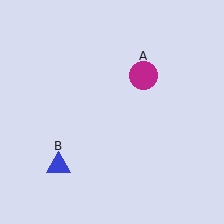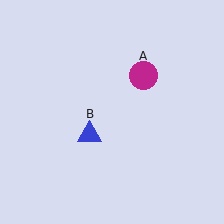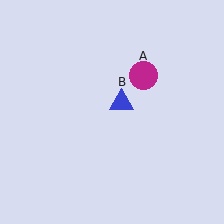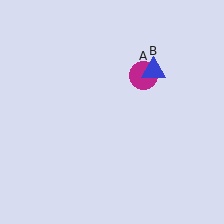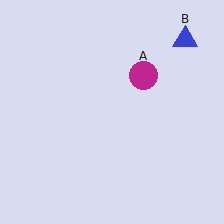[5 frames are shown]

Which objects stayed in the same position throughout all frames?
Magenta circle (object A) remained stationary.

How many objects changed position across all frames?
1 object changed position: blue triangle (object B).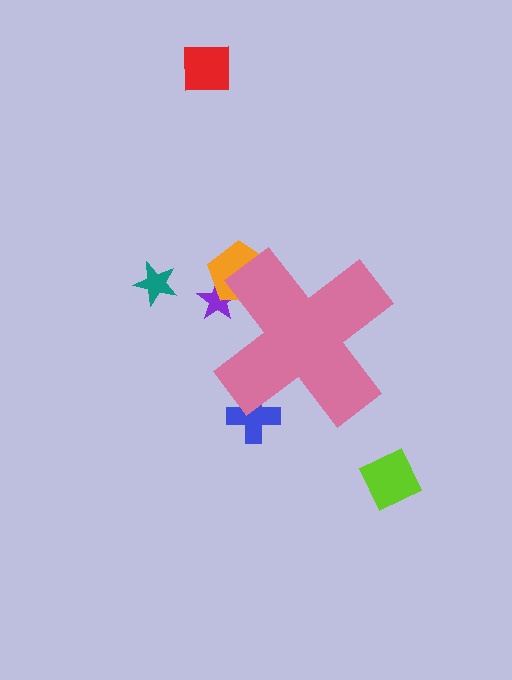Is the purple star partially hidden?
Yes, the purple star is partially hidden behind the pink cross.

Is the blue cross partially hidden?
Yes, the blue cross is partially hidden behind the pink cross.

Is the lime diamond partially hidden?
No, the lime diamond is fully visible.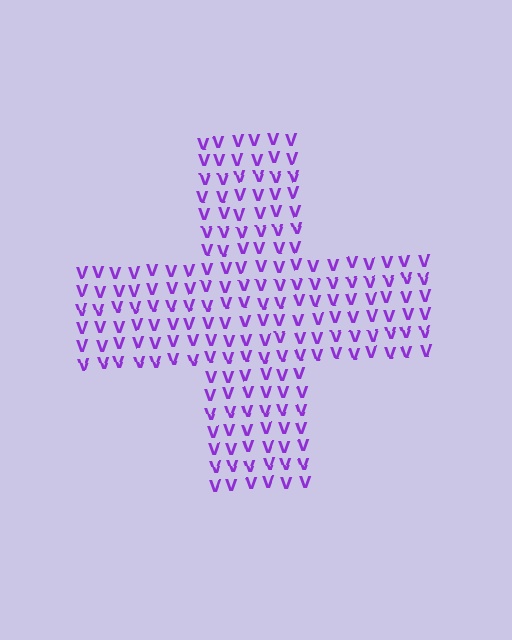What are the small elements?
The small elements are letter V's.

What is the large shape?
The large shape is a cross.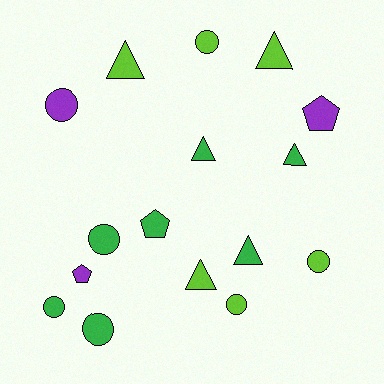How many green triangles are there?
There are 3 green triangles.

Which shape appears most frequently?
Circle, with 7 objects.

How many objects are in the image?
There are 16 objects.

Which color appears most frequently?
Green, with 7 objects.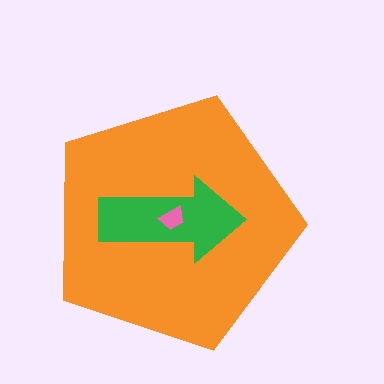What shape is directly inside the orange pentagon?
The green arrow.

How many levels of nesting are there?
3.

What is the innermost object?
The pink trapezoid.